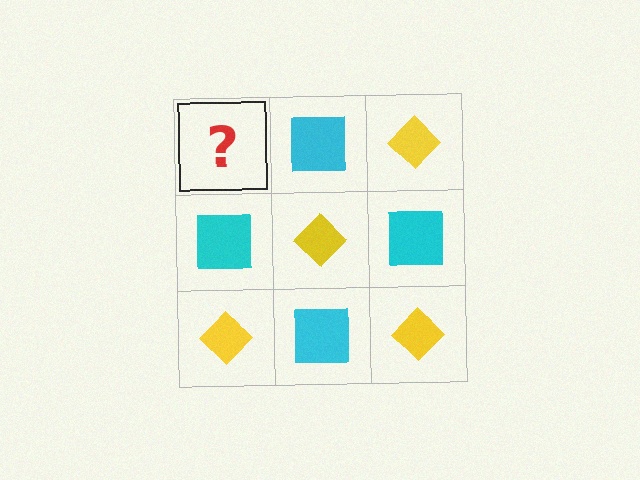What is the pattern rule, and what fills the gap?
The rule is that it alternates yellow diamond and cyan square in a checkerboard pattern. The gap should be filled with a yellow diamond.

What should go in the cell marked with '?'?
The missing cell should contain a yellow diamond.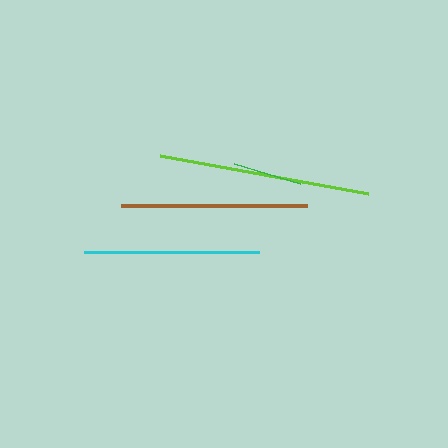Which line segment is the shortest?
The green line is the shortest at approximately 68 pixels.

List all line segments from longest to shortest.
From longest to shortest: lime, brown, cyan, green.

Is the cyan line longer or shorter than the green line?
The cyan line is longer than the green line.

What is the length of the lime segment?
The lime segment is approximately 211 pixels long.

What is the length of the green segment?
The green segment is approximately 68 pixels long.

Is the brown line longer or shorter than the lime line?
The lime line is longer than the brown line.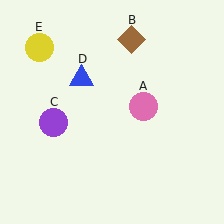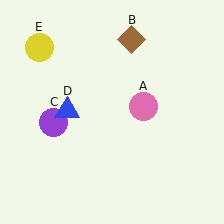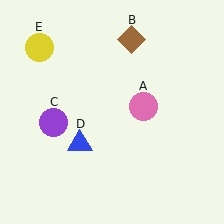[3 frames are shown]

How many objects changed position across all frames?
1 object changed position: blue triangle (object D).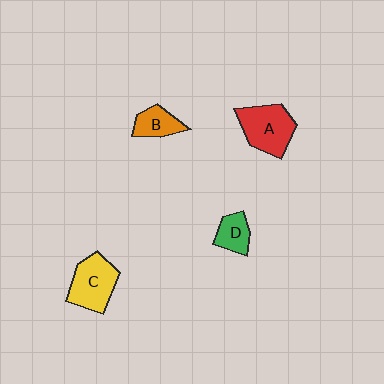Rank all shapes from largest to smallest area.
From largest to smallest: A (red), C (yellow), B (orange), D (green).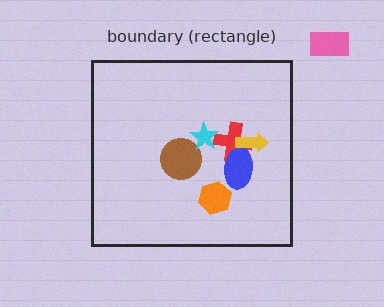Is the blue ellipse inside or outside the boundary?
Inside.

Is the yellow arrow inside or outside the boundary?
Inside.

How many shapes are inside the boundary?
6 inside, 1 outside.